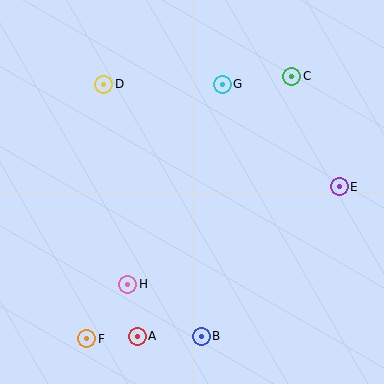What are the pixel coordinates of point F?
Point F is at (86, 339).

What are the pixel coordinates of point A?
Point A is at (137, 336).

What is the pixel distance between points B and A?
The distance between B and A is 64 pixels.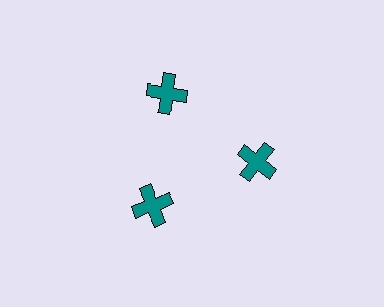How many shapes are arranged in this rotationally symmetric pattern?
There are 3 shapes, arranged in 3 groups of 1.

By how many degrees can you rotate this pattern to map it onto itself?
The pattern maps onto itself every 120 degrees of rotation.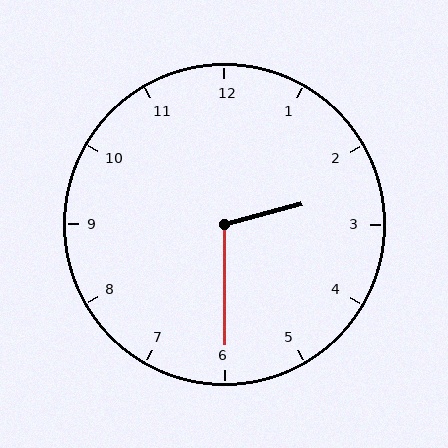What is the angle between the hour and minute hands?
Approximately 105 degrees.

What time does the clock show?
2:30.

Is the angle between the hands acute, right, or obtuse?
It is obtuse.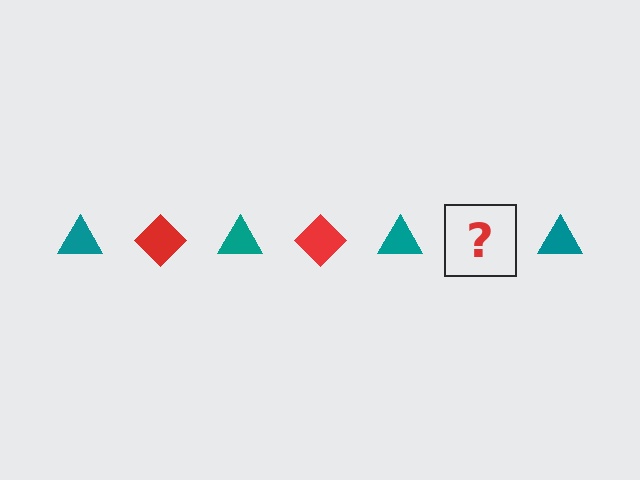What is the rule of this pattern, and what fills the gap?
The rule is that the pattern alternates between teal triangle and red diamond. The gap should be filled with a red diamond.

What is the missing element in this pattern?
The missing element is a red diamond.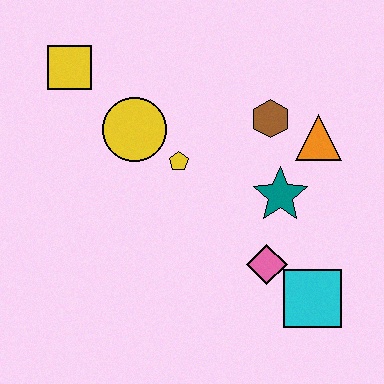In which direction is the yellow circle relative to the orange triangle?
The yellow circle is to the left of the orange triangle.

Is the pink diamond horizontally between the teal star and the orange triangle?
No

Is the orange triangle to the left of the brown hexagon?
No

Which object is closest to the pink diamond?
The cyan square is closest to the pink diamond.